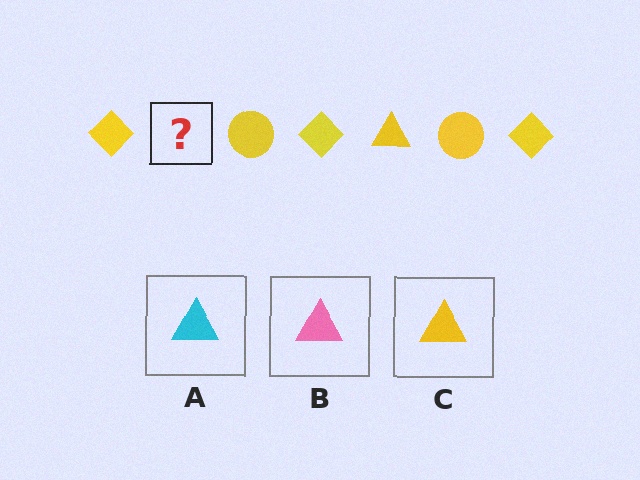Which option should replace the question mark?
Option C.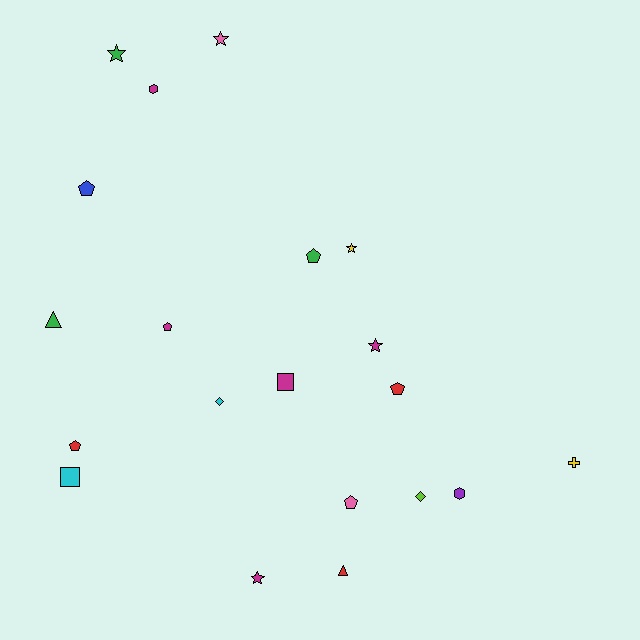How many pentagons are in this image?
There are 6 pentagons.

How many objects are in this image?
There are 20 objects.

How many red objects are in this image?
There are 3 red objects.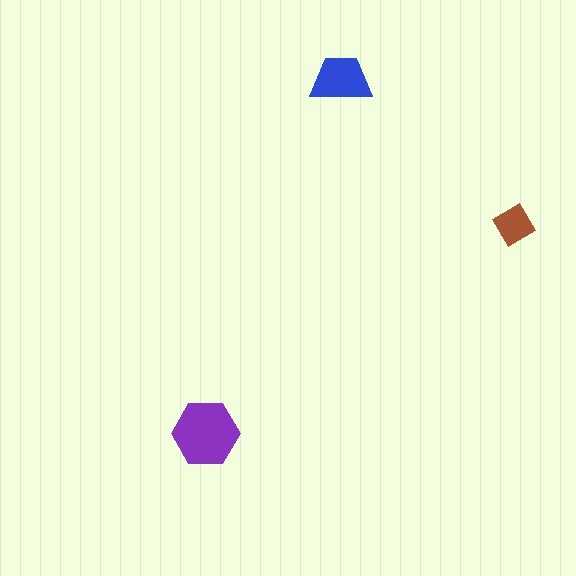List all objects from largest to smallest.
The purple hexagon, the blue trapezoid, the brown diamond.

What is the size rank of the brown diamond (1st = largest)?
3rd.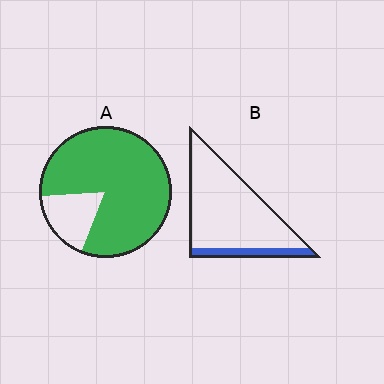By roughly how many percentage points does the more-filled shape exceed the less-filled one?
By roughly 70 percentage points (A over B).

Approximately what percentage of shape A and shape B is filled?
A is approximately 80% and B is approximately 15%.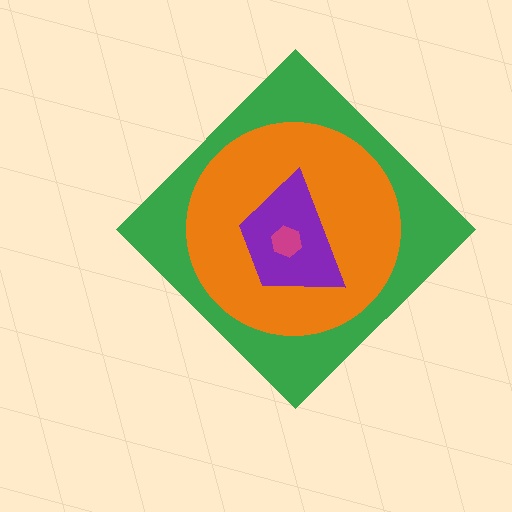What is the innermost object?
The magenta hexagon.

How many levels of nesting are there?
4.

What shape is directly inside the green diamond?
The orange circle.